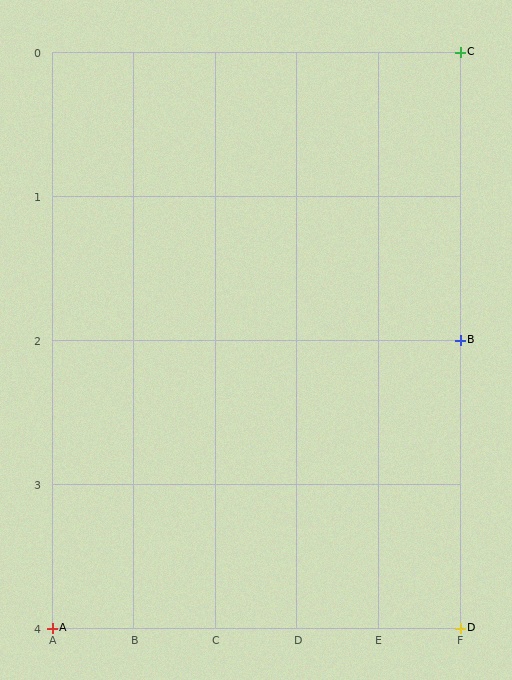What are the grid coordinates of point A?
Point A is at grid coordinates (A, 4).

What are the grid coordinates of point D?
Point D is at grid coordinates (F, 4).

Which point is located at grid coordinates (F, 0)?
Point C is at (F, 0).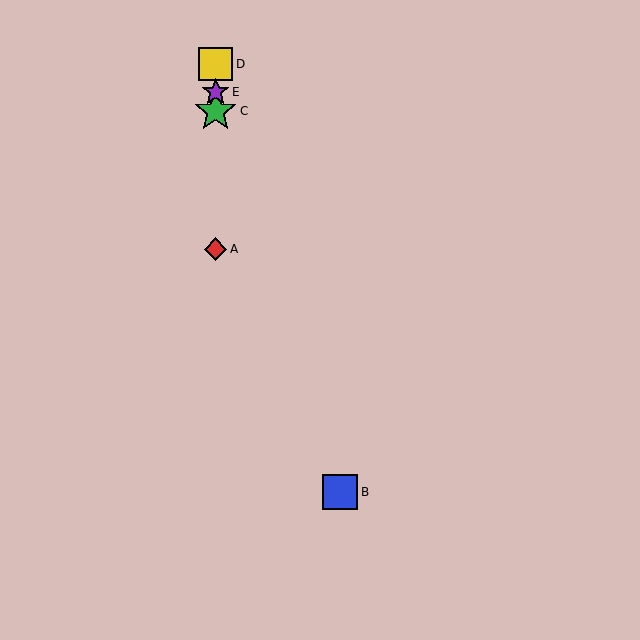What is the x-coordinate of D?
Object D is at x≈216.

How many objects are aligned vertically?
4 objects (A, C, D, E) are aligned vertically.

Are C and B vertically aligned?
No, C is at x≈216 and B is at x≈340.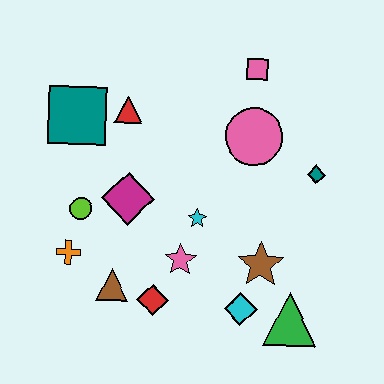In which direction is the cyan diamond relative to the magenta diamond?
The cyan diamond is to the right of the magenta diamond.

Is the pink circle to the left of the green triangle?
Yes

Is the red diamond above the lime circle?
No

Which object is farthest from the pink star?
The pink square is farthest from the pink star.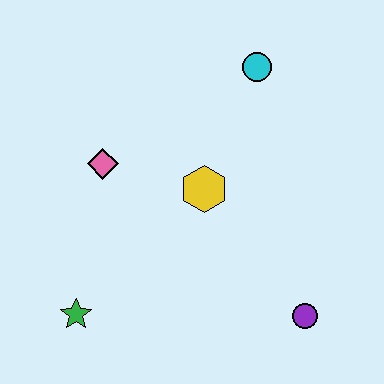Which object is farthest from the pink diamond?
The purple circle is farthest from the pink diamond.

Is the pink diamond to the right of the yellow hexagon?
No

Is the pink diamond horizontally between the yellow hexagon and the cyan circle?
No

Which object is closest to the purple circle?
The yellow hexagon is closest to the purple circle.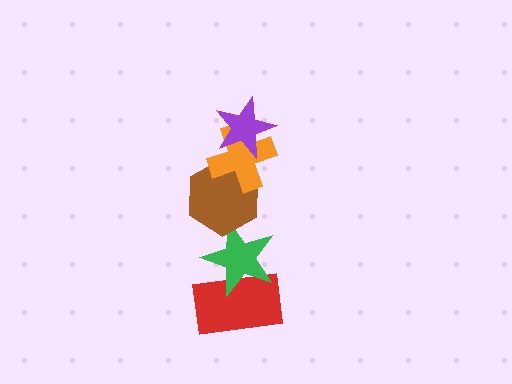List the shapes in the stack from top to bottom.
From top to bottom: the purple star, the orange cross, the brown hexagon, the green star, the red rectangle.